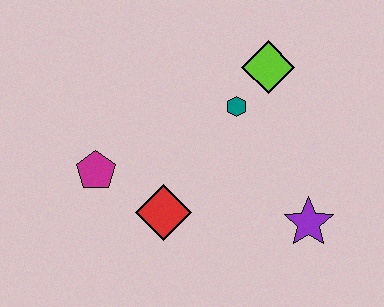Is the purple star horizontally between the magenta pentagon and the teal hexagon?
No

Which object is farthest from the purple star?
The magenta pentagon is farthest from the purple star.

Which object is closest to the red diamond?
The magenta pentagon is closest to the red diamond.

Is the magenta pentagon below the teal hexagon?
Yes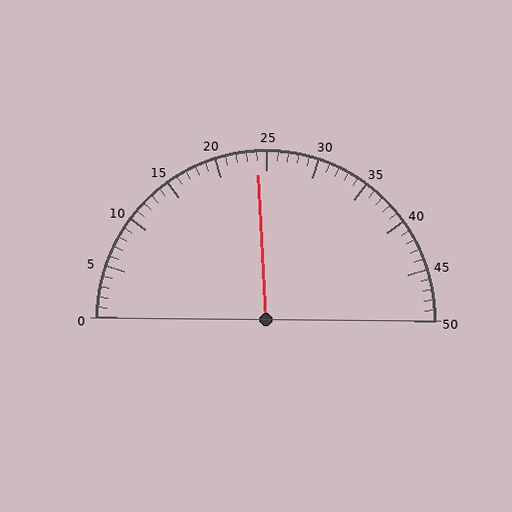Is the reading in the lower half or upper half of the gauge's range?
The reading is in the lower half of the range (0 to 50).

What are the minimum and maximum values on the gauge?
The gauge ranges from 0 to 50.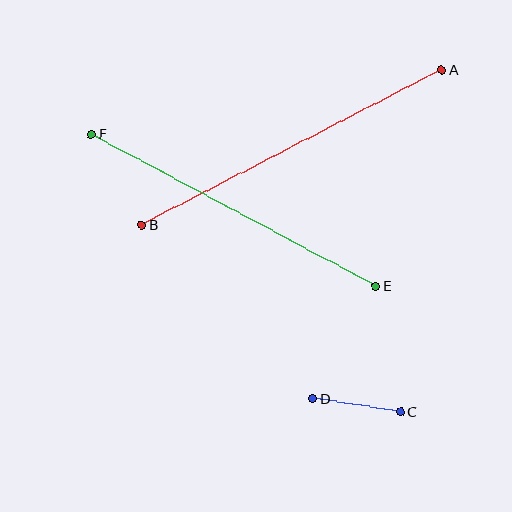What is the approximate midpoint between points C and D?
The midpoint is at approximately (357, 405) pixels.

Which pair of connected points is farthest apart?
Points A and B are farthest apart.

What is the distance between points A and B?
The distance is approximately 338 pixels.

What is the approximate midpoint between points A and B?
The midpoint is at approximately (291, 147) pixels.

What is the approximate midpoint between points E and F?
The midpoint is at approximately (234, 210) pixels.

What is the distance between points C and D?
The distance is approximately 89 pixels.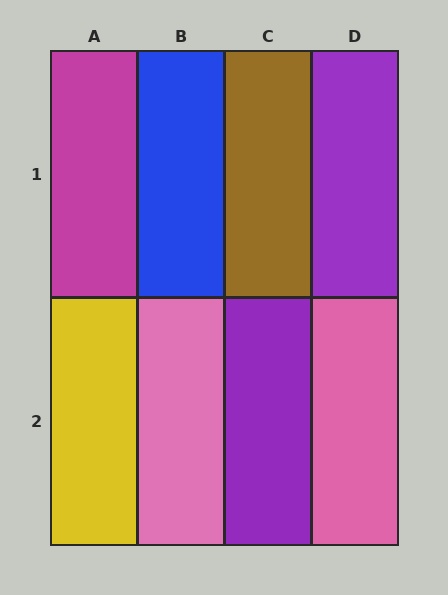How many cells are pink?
2 cells are pink.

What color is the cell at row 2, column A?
Yellow.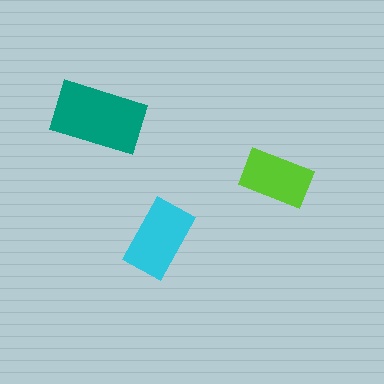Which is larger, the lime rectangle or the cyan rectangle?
The cyan one.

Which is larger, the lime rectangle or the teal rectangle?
The teal one.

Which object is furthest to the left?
The teal rectangle is leftmost.